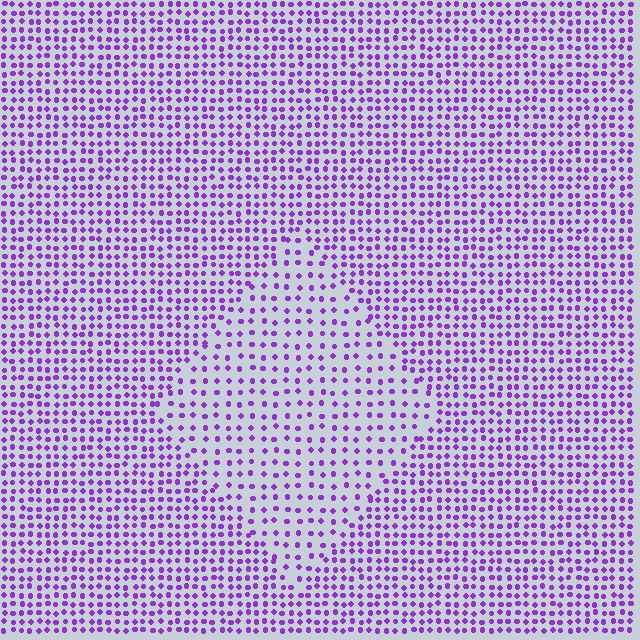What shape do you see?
I see a diamond.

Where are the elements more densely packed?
The elements are more densely packed outside the diamond boundary.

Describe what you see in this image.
The image contains small purple elements arranged at two different densities. A diamond-shaped region is visible where the elements are less densely packed than the surrounding area.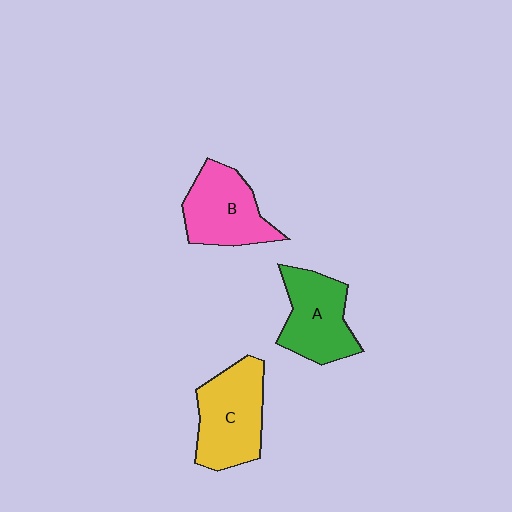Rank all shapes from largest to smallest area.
From largest to smallest: C (yellow), B (pink), A (green).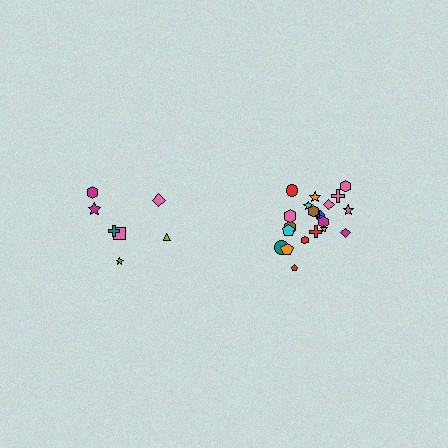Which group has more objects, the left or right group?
The right group.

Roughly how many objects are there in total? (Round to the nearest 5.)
Roughly 30 objects in total.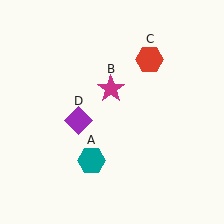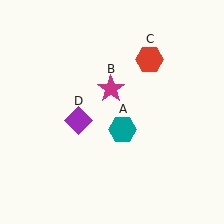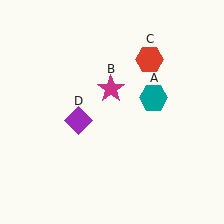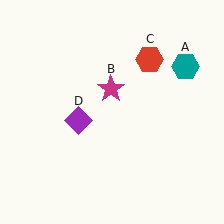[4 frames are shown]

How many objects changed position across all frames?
1 object changed position: teal hexagon (object A).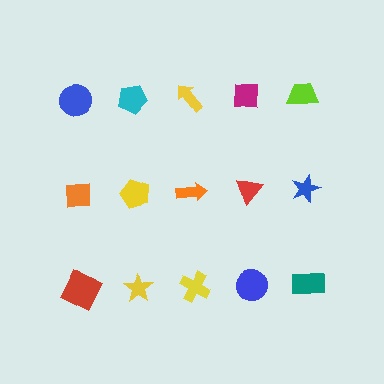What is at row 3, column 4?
A blue circle.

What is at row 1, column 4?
A magenta square.